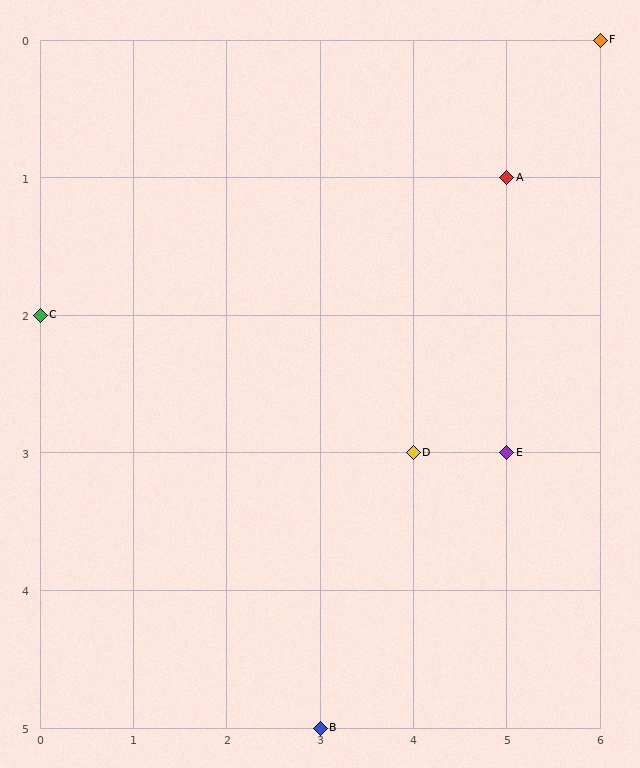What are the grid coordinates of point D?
Point D is at grid coordinates (4, 3).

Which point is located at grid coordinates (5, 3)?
Point E is at (5, 3).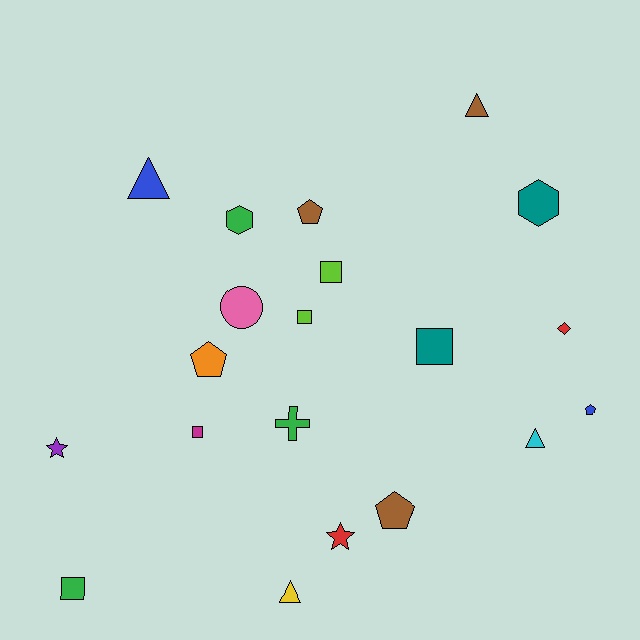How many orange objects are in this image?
There is 1 orange object.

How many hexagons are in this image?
There are 2 hexagons.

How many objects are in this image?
There are 20 objects.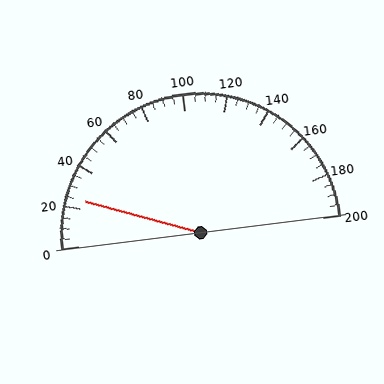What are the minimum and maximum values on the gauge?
The gauge ranges from 0 to 200.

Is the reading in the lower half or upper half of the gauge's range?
The reading is in the lower half of the range (0 to 200).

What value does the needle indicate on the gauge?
The needle indicates approximately 25.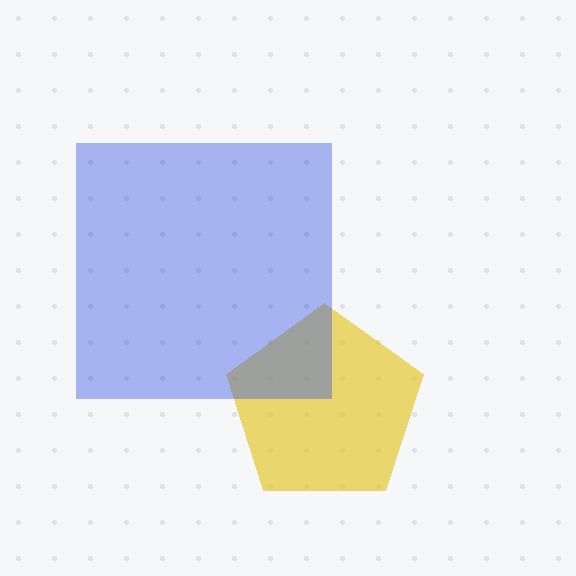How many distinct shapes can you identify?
There are 2 distinct shapes: a yellow pentagon, a blue square.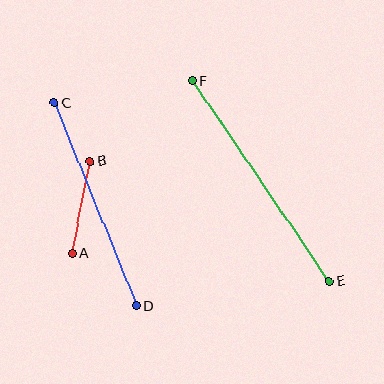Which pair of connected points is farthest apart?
Points E and F are farthest apart.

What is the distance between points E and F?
The distance is approximately 242 pixels.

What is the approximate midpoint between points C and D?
The midpoint is at approximately (95, 205) pixels.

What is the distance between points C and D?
The distance is approximately 219 pixels.